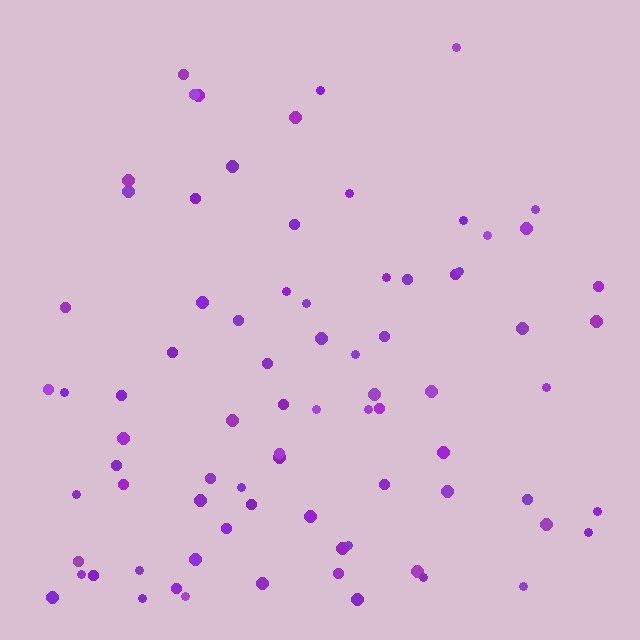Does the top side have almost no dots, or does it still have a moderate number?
Still a moderate number, just noticeably fewer than the bottom.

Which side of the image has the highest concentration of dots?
The bottom.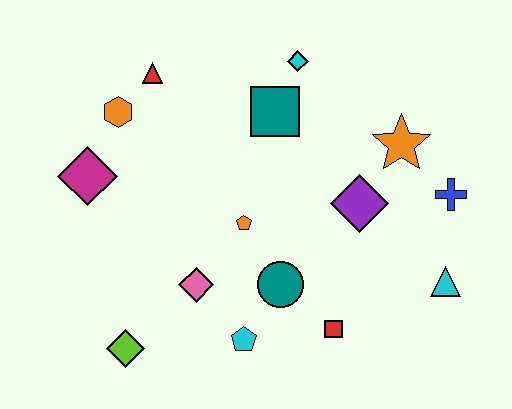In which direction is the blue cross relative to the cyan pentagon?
The blue cross is to the right of the cyan pentagon.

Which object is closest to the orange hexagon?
The red triangle is closest to the orange hexagon.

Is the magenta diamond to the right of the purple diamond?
No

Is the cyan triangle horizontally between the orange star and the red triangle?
No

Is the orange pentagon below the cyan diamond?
Yes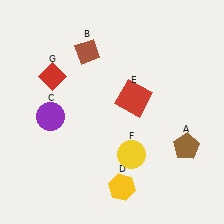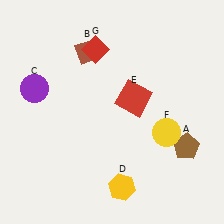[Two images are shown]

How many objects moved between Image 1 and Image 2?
3 objects moved between the two images.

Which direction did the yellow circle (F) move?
The yellow circle (F) moved right.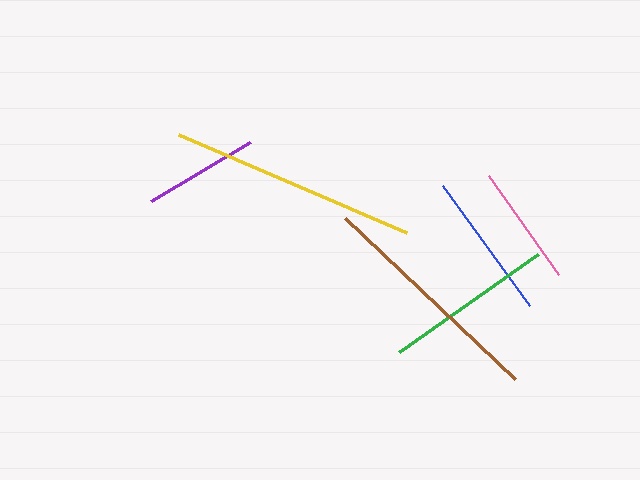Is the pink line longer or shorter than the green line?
The green line is longer than the pink line.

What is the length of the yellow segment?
The yellow segment is approximately 248 pixels long.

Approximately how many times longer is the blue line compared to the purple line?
The blue line is approximately 1.3 times the length of the purple line.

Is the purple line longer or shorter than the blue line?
The blue line is longer than the purple line.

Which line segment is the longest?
The yellow line is the longest at approximately 248 pixels.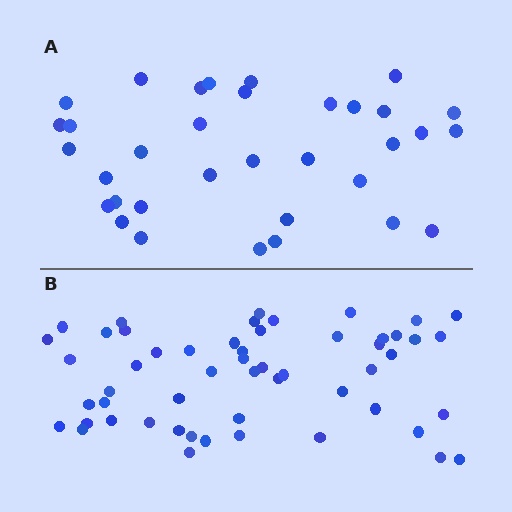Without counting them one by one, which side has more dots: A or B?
Region B (the bottom region) has more dots.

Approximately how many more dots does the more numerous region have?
Region B has approximately 20 more dots than region A.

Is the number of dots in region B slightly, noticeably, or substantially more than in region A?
Region B has substantially more. The ratio is roughly 1.6 to 1.